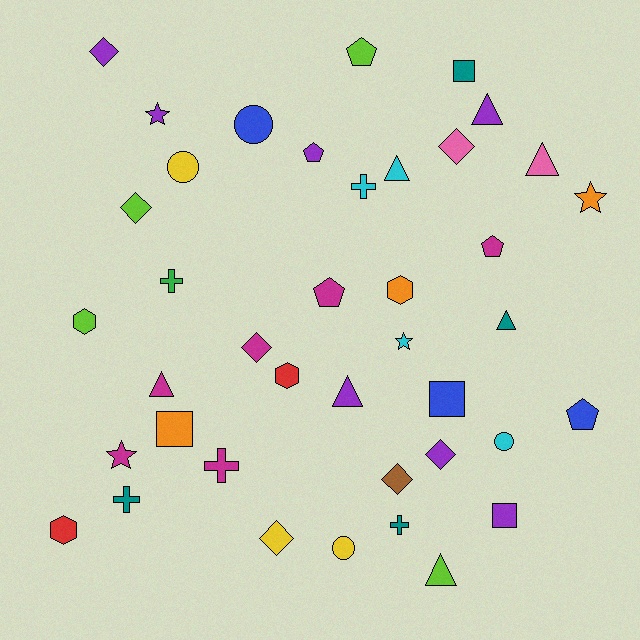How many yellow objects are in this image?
There are 3 yellow objects.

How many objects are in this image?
There are 40 objects.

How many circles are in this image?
There are 4 circles.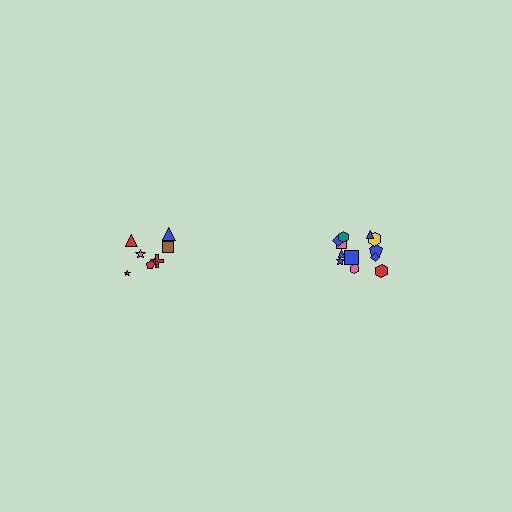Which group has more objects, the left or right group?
The right group.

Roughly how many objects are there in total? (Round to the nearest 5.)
Roughly 20 objects in total.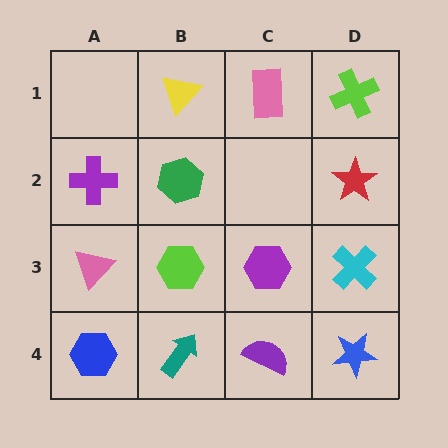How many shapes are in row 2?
3 shapes.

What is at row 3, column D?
A cyan cross.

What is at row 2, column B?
A green hexagon.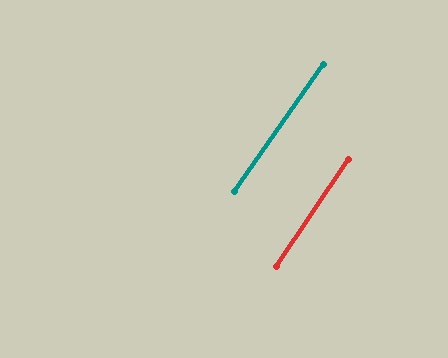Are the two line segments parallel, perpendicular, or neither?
Parallel — their directions differ by only 1.0°.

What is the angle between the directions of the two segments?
Approximately 1 degree.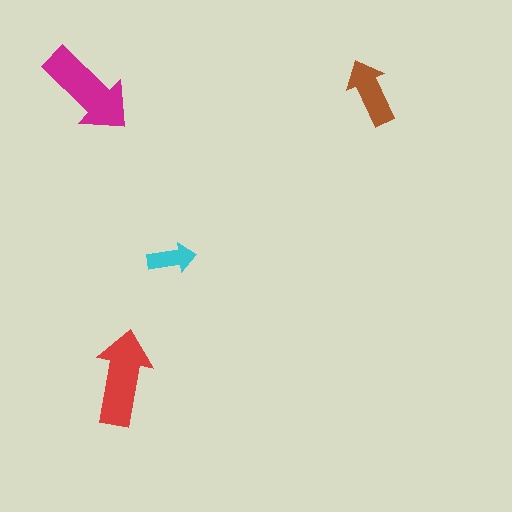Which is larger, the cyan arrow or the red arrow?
The red one.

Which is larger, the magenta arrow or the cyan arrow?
The magenta one.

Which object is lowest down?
The red arrow is bottommost.